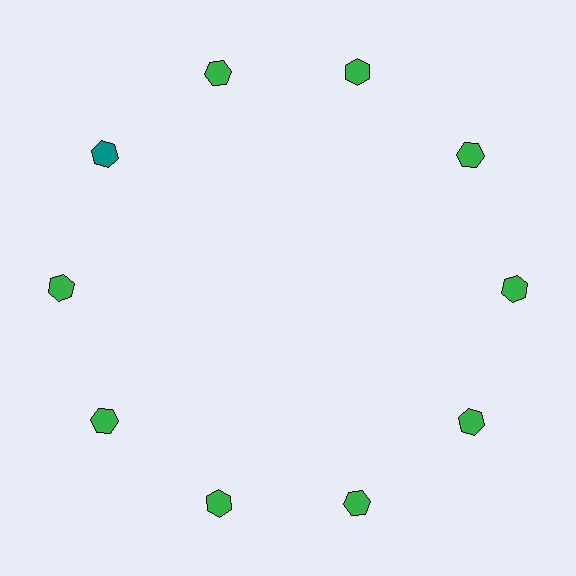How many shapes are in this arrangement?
There are 10 shapes arranged in a ring pattern.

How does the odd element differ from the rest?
It has a different color: teal instead of green.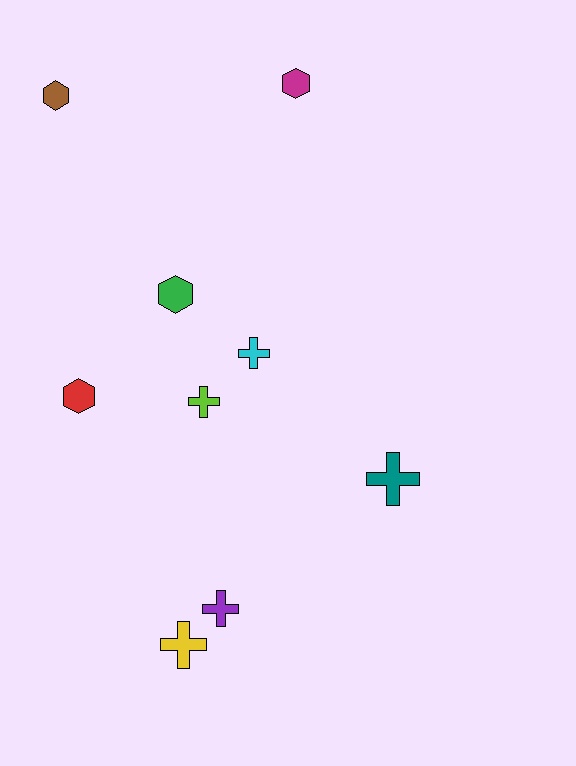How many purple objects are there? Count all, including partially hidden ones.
There is 1 purple object.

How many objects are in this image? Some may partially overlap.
There are 9 objects.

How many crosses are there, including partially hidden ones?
There are 5 crosses.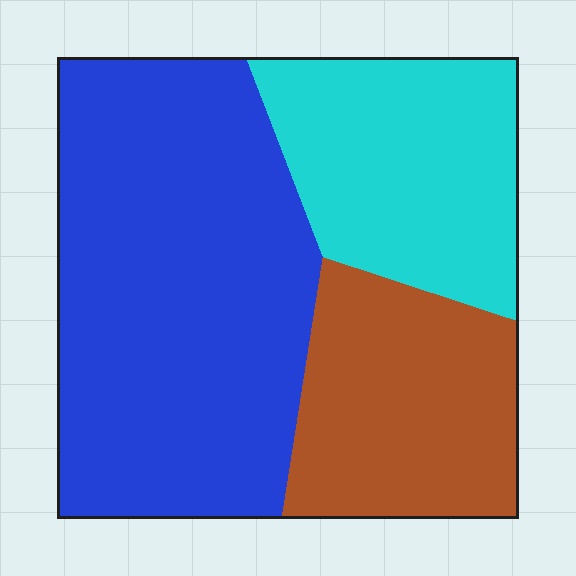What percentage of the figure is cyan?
Cyan takes up about one quarter (1/4) of the figure.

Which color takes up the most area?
Blue, at roughly 50%.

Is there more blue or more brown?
Blue.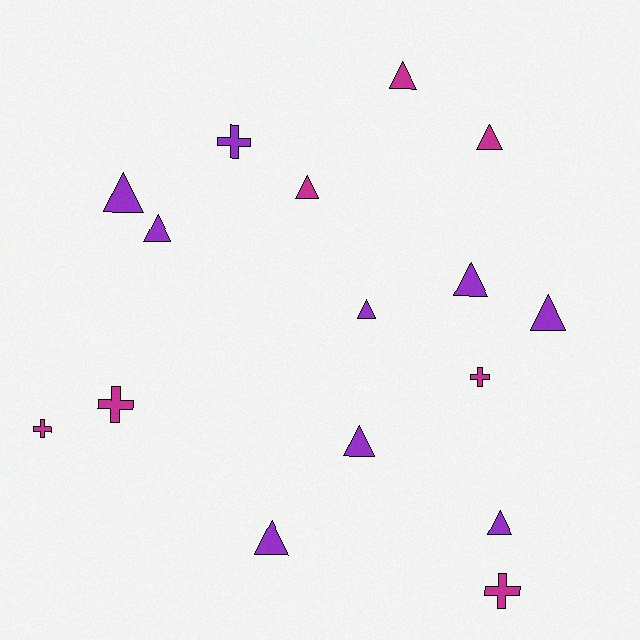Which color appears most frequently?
Purple, with 9 objects.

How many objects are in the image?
There are 16 objects.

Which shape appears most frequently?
Triangle, with 11 objects.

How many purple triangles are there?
There are 8 purple triangles.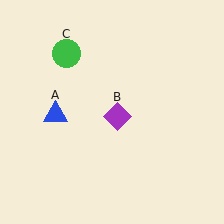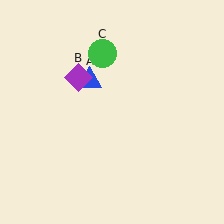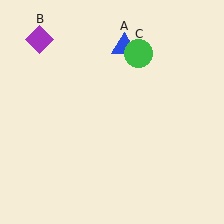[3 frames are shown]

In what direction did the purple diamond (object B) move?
The purple diamond (object B) moved up and to the left.